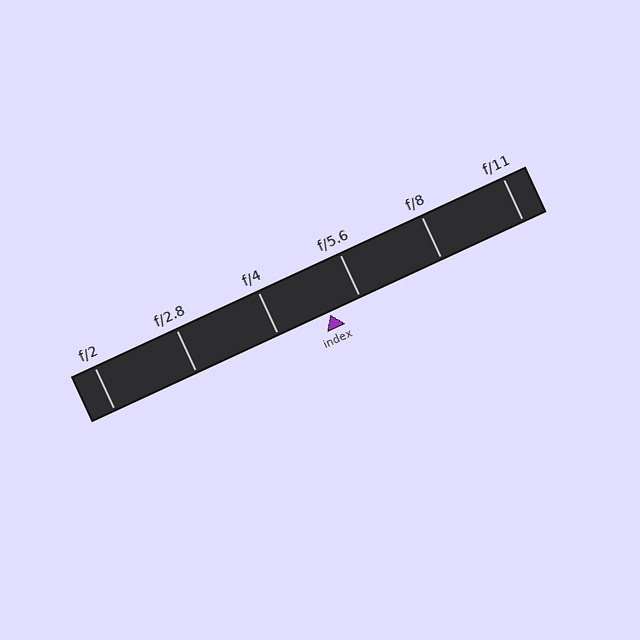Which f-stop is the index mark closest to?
The index mark is closest to f/5.6.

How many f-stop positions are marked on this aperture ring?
There are 6 f-stop positions marked.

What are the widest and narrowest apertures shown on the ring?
The widest aperture shown is f/2 and the narrowest is f/11.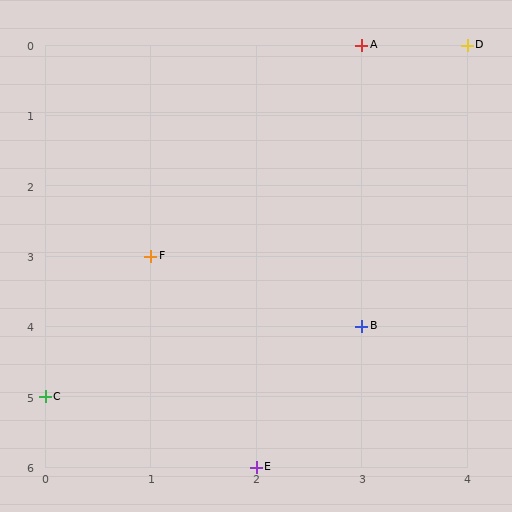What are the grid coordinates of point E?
Point E is at grid coordinates (2, 6).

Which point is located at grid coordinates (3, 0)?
Point A is at (3, 0).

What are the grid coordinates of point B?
Point B is at grid coordinates (3, 4).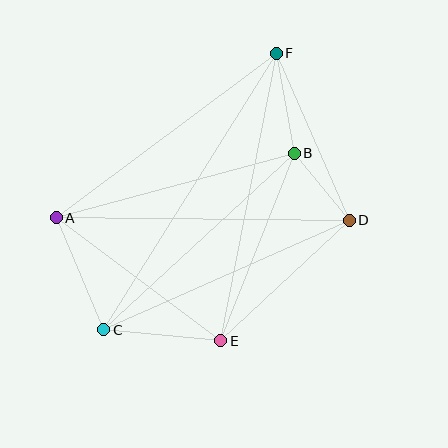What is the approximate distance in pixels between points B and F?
The distance between B and F is approximately 101 pixels.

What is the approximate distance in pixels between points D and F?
The distance between D and F is approximately 182 pixels.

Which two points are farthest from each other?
Points C and F are farthest from each other.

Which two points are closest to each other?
Points B and D are closest to each other.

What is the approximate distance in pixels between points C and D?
The distance between C and D is approximately 269 pixels.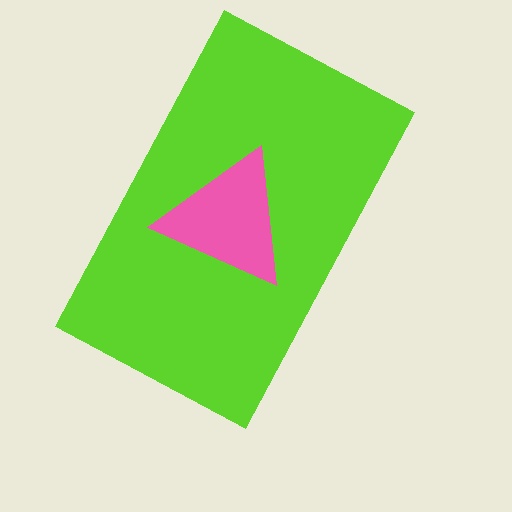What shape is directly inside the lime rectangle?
The pink triangle.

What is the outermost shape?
The lime rectangle.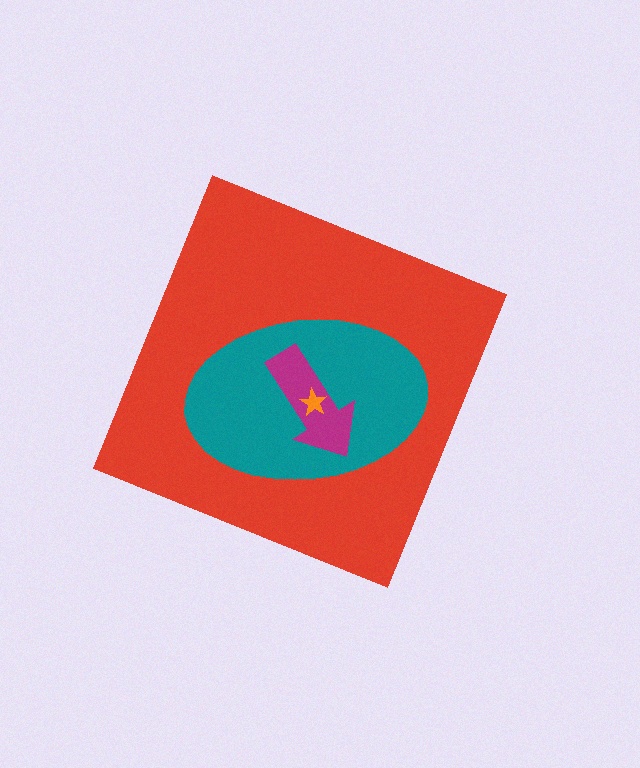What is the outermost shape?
The red diamond.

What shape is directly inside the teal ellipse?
The magenta arrow.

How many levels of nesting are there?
4.